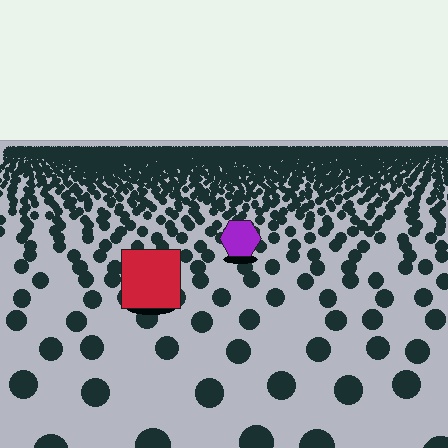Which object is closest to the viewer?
The red square is closest. The texture marks near it are larger and more spread out.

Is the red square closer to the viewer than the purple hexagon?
Yes. The red square is closer — you can tell from the texture gradient: the ground texture is coarser near it.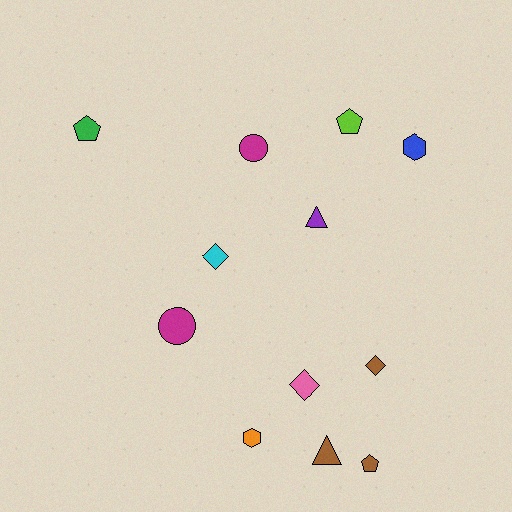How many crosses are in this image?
There are no crosses.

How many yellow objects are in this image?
There are no yellow objects.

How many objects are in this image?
There are 12 objects.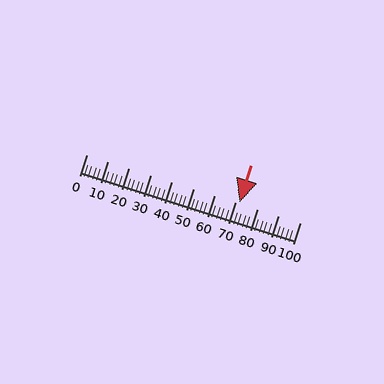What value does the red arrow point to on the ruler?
The red arrow points to approximately 72.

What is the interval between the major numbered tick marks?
The major tick marks are spaced 10 units apart.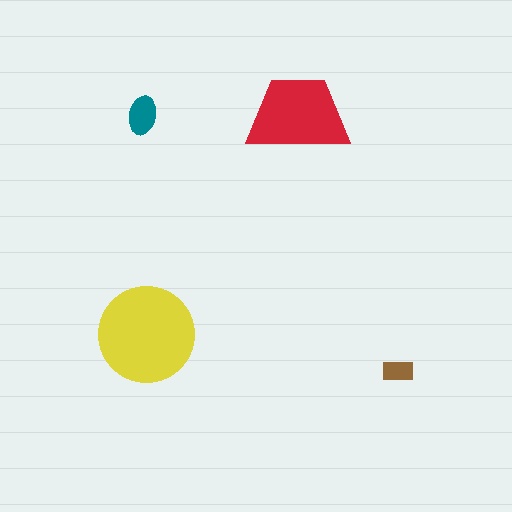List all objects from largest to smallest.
The yellow circle, the red trapezoid, the teal ellipse, the brown rectangle.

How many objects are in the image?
There are 4 objects in the image.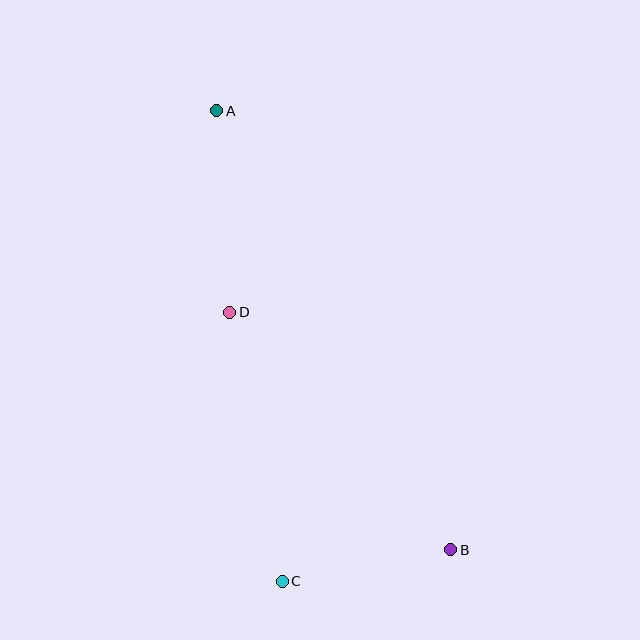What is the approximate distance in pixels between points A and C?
The distance between A and C is approximately 475 pixels.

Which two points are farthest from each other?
Points A and B are farthest from each other.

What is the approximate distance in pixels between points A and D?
The distance between A and D is approximately 202 pixels.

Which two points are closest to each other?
Points B and C are closest to each other.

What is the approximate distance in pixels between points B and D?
The distance between B and D is approximately 324 pixels.